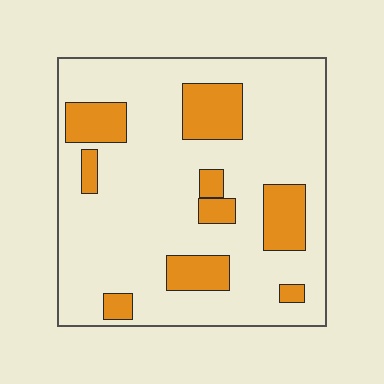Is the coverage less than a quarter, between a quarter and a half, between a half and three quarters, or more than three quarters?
Less than a quarter.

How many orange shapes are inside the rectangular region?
9.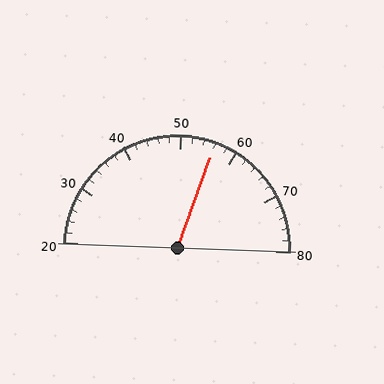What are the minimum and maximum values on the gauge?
The gauge ranges from 20 to 80.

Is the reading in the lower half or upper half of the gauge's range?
The reading is in the upper half of the range (20 to 80).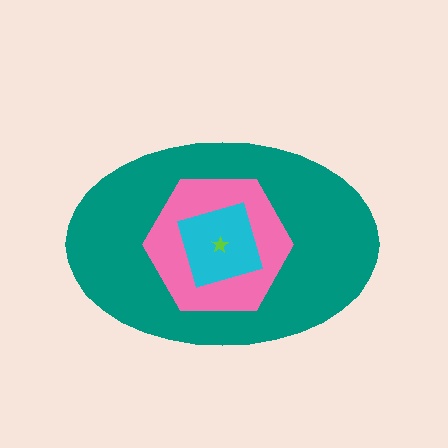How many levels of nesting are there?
4.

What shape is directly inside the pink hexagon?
The cyan square.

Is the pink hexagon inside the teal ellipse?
Yes.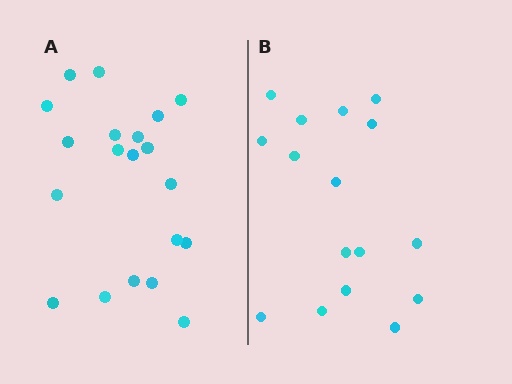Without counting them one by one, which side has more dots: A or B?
Region A (the left region) has more dots.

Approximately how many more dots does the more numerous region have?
Region A has about 4 more dots than region B.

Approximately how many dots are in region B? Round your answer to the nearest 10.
About 20 dots. (The exact count is 16, which rounds to 20.)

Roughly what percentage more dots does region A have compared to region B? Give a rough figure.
About 25% more.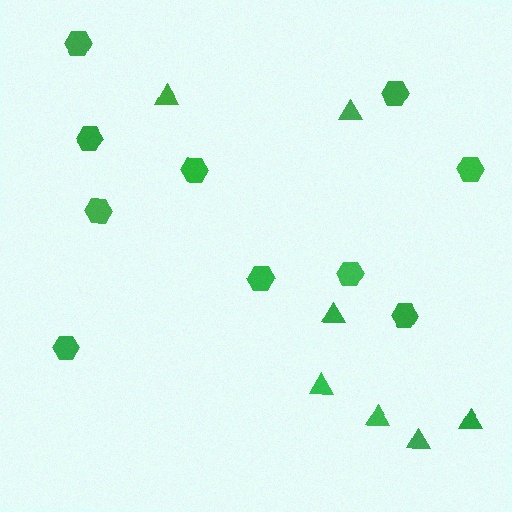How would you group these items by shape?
There are 2 groups: one group of hexagons (10) and one group of triangles (7).